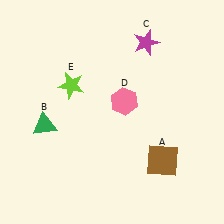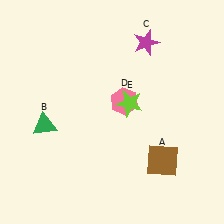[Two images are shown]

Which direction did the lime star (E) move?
The lime star (E) moved right.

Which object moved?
The lime star (E) moved right.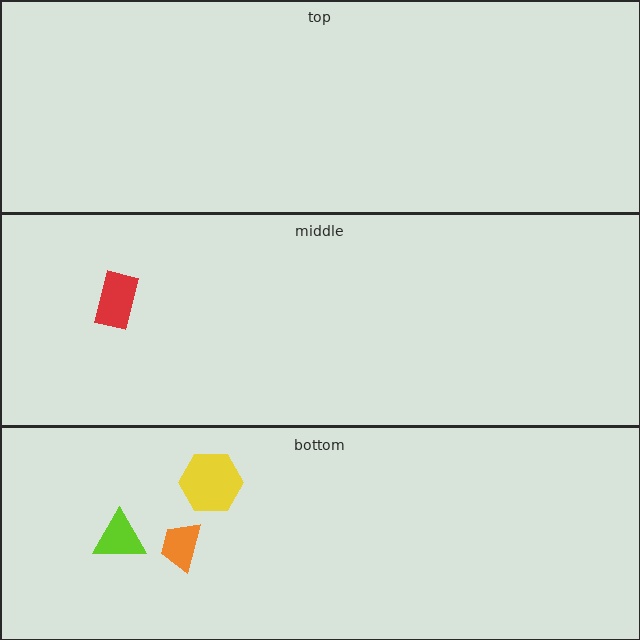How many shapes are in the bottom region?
3.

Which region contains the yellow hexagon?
The bottom region.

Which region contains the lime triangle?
The bottom region.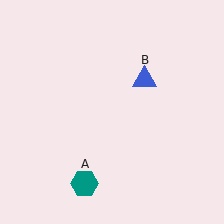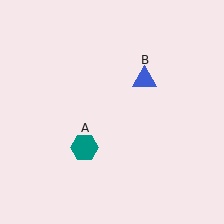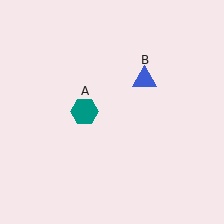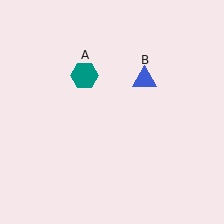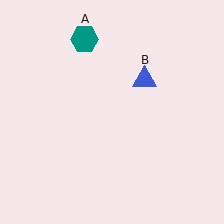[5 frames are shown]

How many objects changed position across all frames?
1 object changed position: teal hexagon (object A).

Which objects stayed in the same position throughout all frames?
Blue triangle (object B) remained stationary.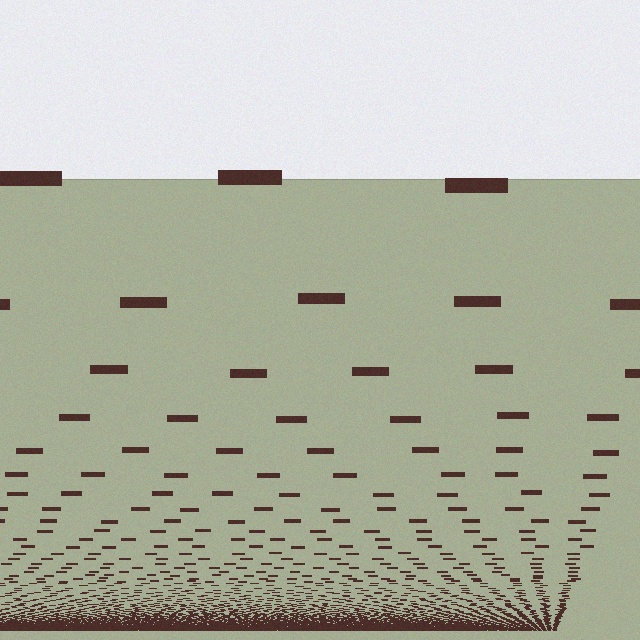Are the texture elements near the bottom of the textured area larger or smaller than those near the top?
Smaller. The gradient is inverted — elements near the bottom are smaller and denser.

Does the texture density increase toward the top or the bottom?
Density increases toward the bottom.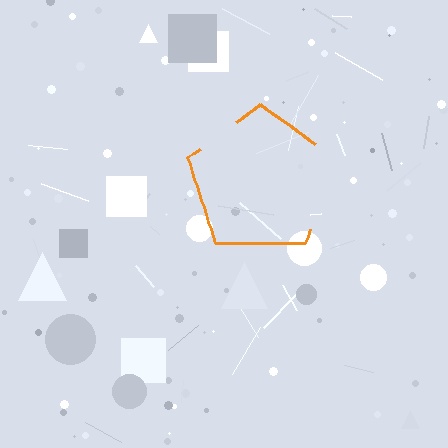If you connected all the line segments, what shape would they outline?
They would outline a pentagon.